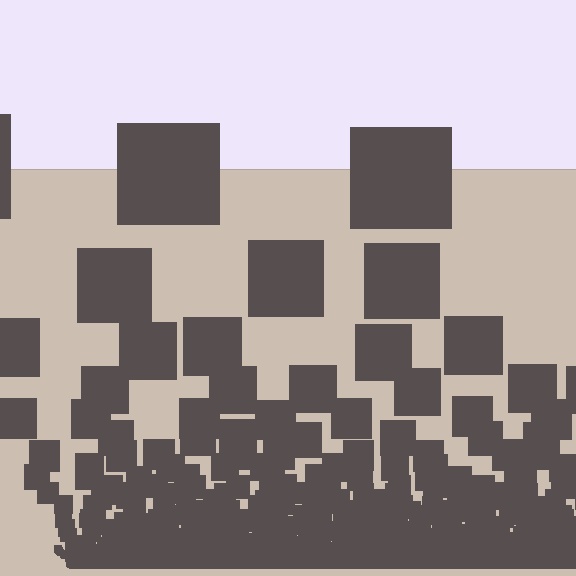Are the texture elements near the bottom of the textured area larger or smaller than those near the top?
Smaller. The gradient is inverted — elements near the bottom are smaller and denser.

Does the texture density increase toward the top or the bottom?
Density increases toward the bottom.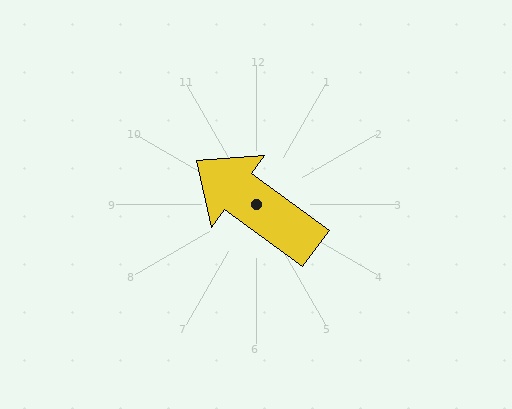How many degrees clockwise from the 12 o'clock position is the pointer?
Approximately 307 degrees.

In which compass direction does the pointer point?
Northwest.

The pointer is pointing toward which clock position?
Roughly 10 o'clock.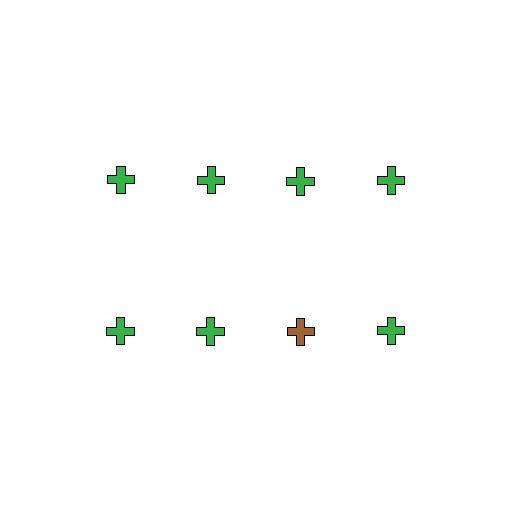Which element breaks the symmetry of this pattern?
The brown cross in the second row, center column breaks the symmetry. All other shapes are green crosses.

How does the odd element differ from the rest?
It has a different color: brown instead of green.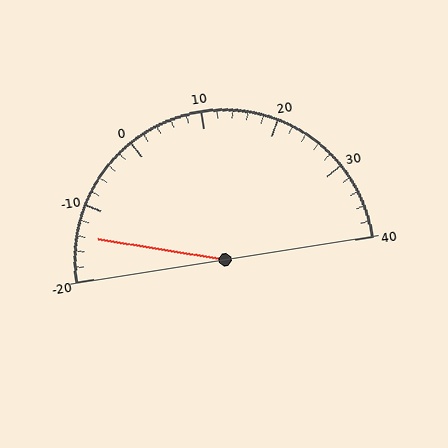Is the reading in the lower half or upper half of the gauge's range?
The reading is in the lower half of the range (-20 to 40).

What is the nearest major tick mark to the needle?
The nearest major tick mark is -10.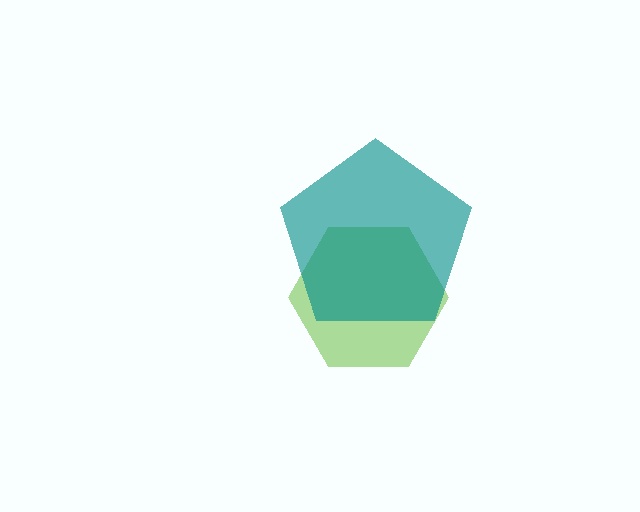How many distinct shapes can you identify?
There are 2 distinct shapes: a lime hexagon, a teal pentagon.